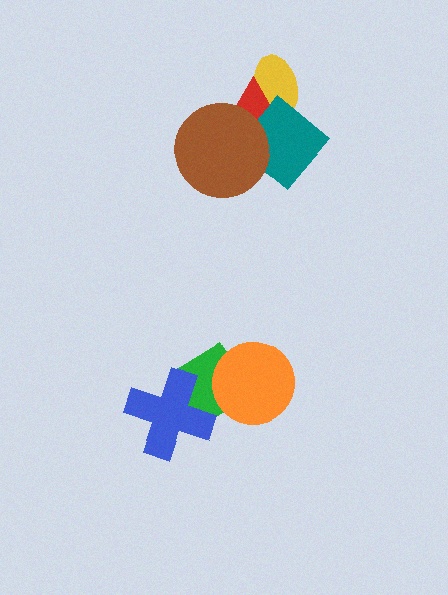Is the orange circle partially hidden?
No, no other shape covers it.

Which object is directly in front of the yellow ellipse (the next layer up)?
The red triangle is directly in front of the yellow ellipse.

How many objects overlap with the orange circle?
1 object overlaps with the orange circle.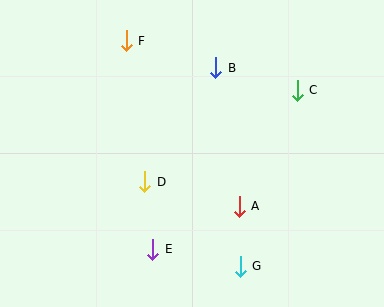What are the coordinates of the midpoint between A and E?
The midpoint between A and E is at (196, 228).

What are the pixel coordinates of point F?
Point F is at (126, 41).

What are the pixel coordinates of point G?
Point G is at (240, 266).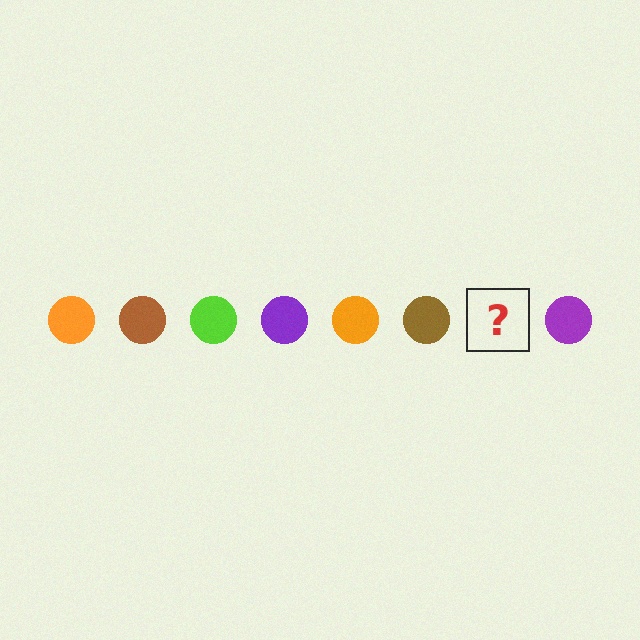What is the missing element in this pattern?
The missing element is a lime circle.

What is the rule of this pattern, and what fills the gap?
The rule is that the pattern cycles through orange, brown, lime, purple circles. The gap should be filled with a lime circle.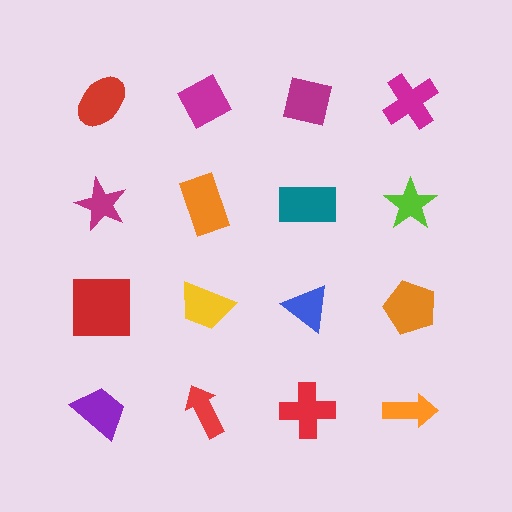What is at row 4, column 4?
An orange arrow.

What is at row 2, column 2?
An orange rectangle.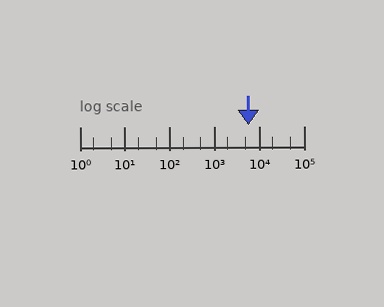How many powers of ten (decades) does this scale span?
The scale spans 5 decades, from 1 to 100000.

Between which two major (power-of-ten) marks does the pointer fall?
The pointer is between 1000 and 10000.